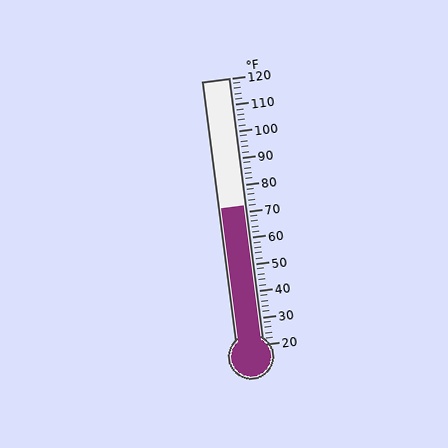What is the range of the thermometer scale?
The thermometer scale ranges from 20°F to 120°F.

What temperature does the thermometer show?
The thermometer shows approximately 72°F.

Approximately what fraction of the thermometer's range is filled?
The thermometer is filled to approximately 50% of its range.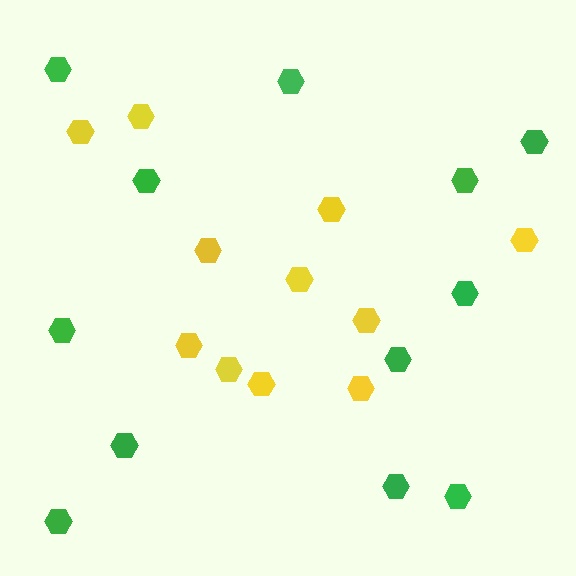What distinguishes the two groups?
There are 2 groups: one group of green hexagons (12) and one group of yellow hexagons (11).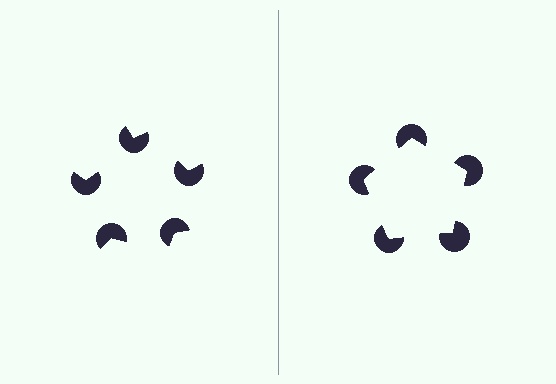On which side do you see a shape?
An illusory pentagon appears on the right side. On the left side the wedge cuts are rotated, so no coherent shape forms.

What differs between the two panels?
The pac-man discs are positioned identically on both sides; only the wedge orientations differ. On the right they align to a pentagon; on the left they are misaligned.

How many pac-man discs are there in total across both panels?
10 — 5 on each side.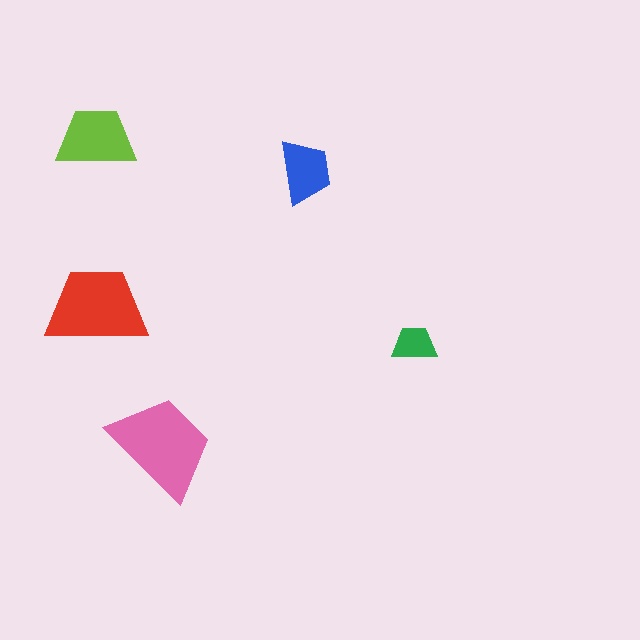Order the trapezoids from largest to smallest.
the pink one, the red one, the lime one, the blue one, the green one.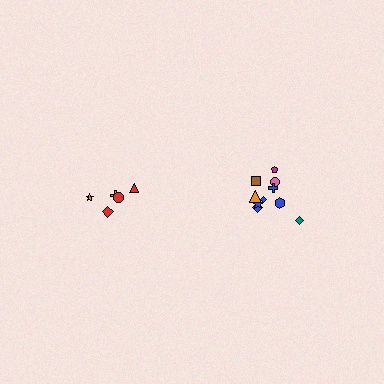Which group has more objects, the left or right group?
The right group.